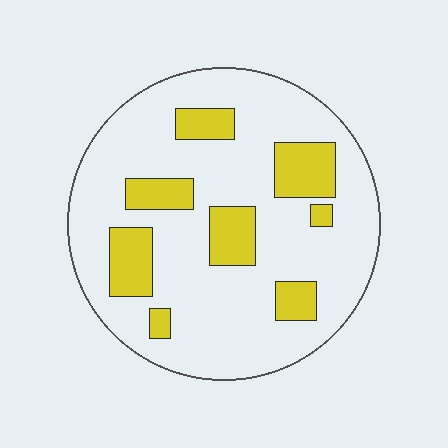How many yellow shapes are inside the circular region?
8.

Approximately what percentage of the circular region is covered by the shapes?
Approximately 20%.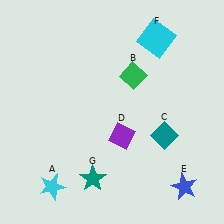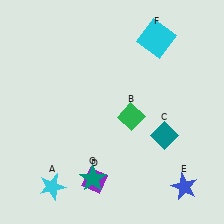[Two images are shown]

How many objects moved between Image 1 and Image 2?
2 objects moved between the two images.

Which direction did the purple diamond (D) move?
The purple diamond (D) moved down.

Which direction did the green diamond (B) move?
The green diamond (B) moved down.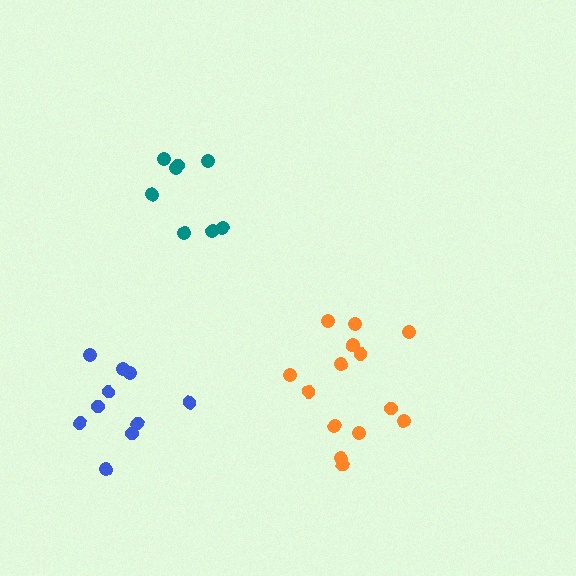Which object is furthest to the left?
The blue cluster is leftmost.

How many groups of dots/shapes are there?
There are 3 groups.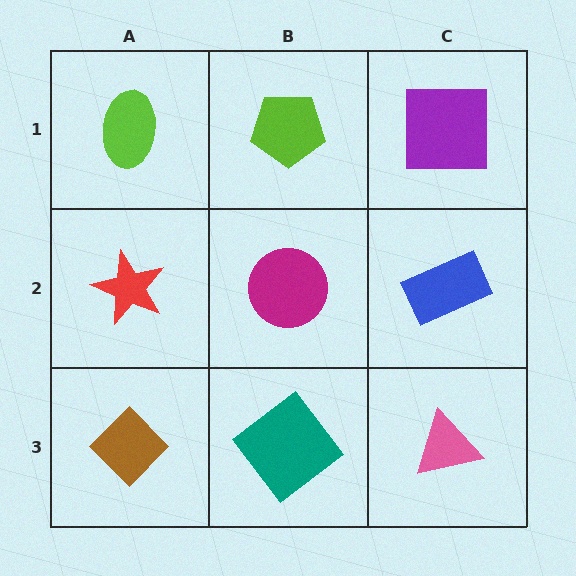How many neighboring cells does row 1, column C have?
2.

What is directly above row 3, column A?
A red star.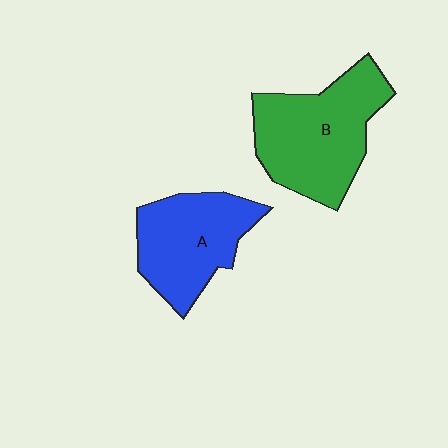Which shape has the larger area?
Shape B (green).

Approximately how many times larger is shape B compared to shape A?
Approximately 1.3 times.